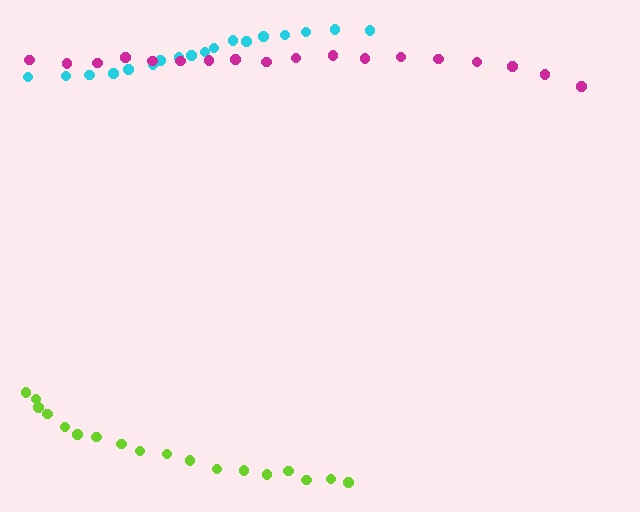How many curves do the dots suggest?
There are 3 distinct paths.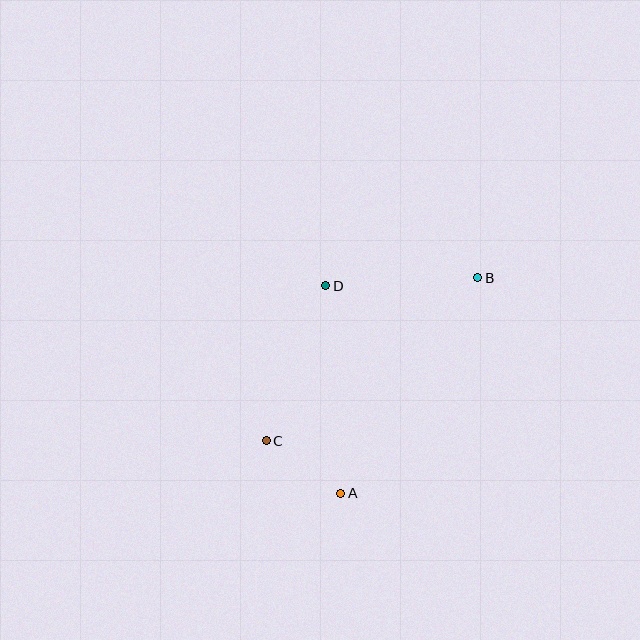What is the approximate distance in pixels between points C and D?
The distance between C and D is approximately 166 pixels.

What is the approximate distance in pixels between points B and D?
The distance between B and D is approximately 152 pixels.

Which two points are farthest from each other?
Points B and C are farthest from each other.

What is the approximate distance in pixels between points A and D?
The distance between A and D is approximately 208 pixels.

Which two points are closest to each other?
Points A and C are closest to each other.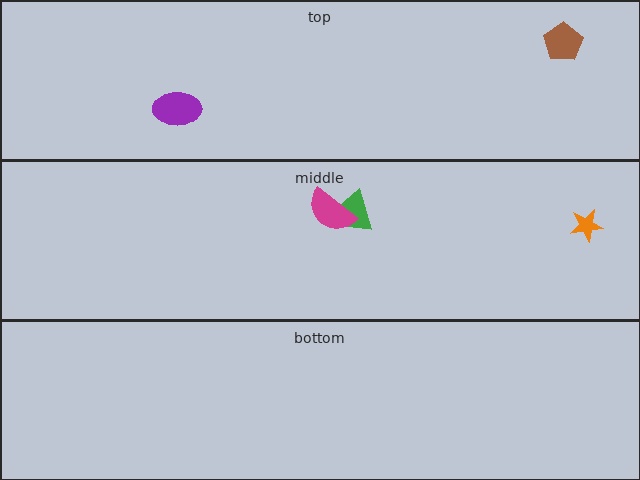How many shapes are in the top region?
2.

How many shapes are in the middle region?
3.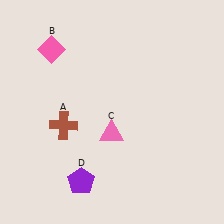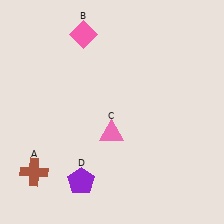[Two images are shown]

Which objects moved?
The objects that moved are: the brown cross (A), the pink diamond (B).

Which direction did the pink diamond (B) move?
The pink diamond (B) moved right.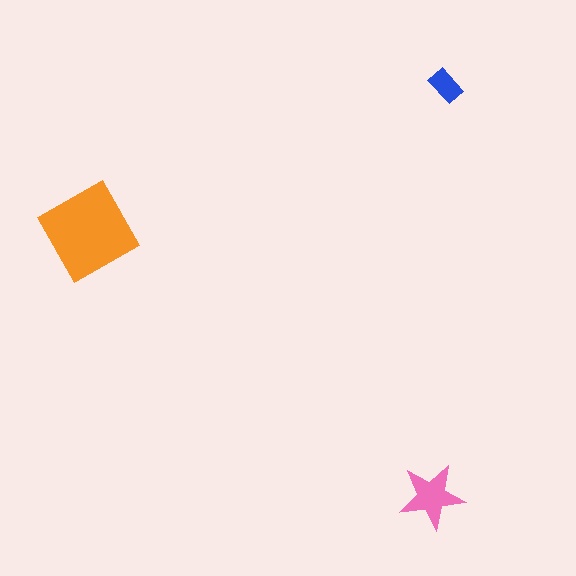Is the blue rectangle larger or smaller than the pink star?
Smaller.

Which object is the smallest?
The blue rectangle.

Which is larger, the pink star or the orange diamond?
The orange diamond.